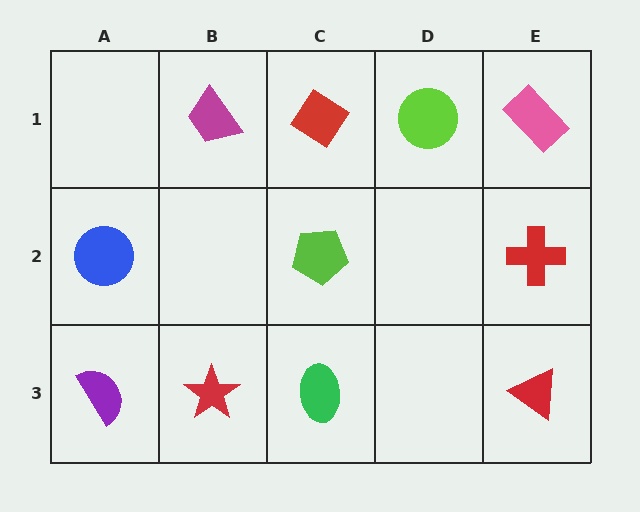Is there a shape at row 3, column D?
No, that cell is empty.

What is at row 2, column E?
A red cross.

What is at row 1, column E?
A pink rectangle.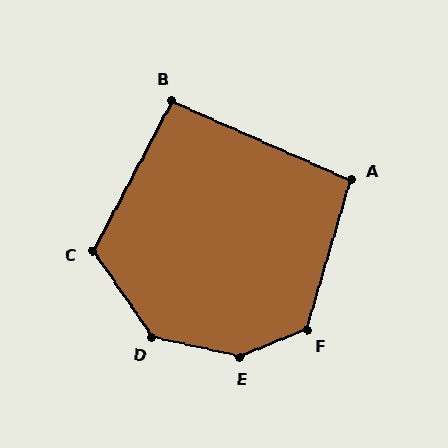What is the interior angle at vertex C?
Approximately 118 degrees (obtuse).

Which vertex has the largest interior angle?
E, at approximately 145 degrees.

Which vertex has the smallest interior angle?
B, at approximately 94 degrees.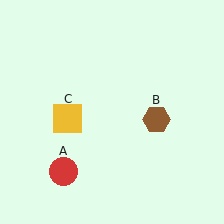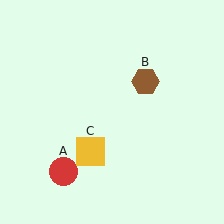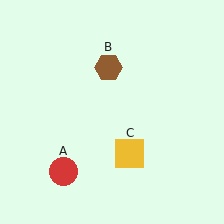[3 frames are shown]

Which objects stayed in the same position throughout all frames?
Red circle (object A) remained stationary.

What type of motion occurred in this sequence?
The brown hexagon (object B), yellow square (object C) rotated counterclockwise around the center of the scene.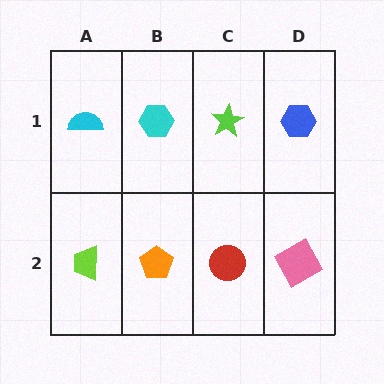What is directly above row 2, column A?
A cyan semicircle.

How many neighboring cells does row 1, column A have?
2.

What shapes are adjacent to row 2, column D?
A blue hexagon (row 1, column D), a red circle (row 2, column C).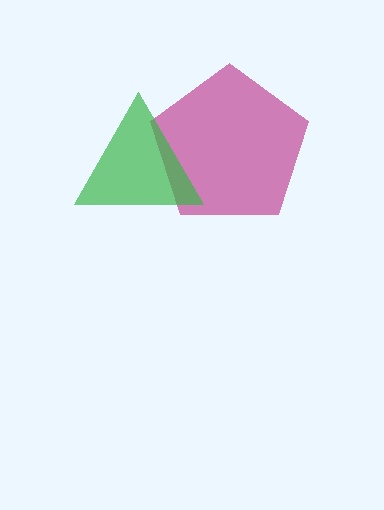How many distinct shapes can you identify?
There are 2 distinct shapes: a magenta pentagon, a green triangle.